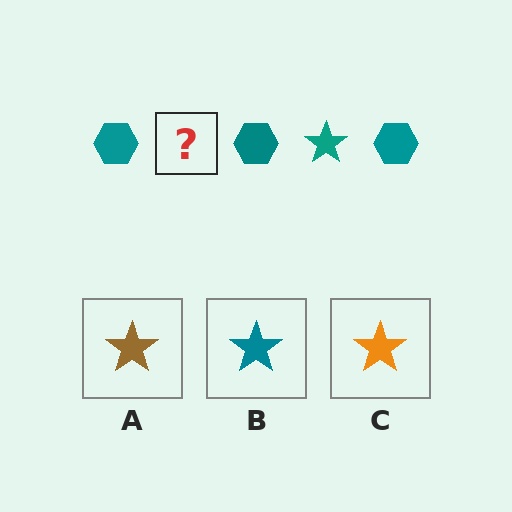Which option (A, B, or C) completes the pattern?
B.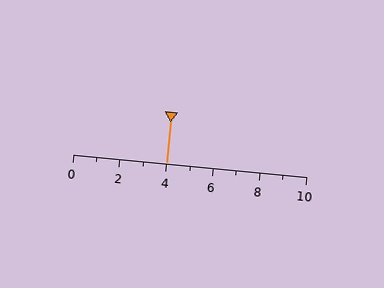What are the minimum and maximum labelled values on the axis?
The axis runs from 0 to 10.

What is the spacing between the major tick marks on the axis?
The major ticks are spaced 2 apart.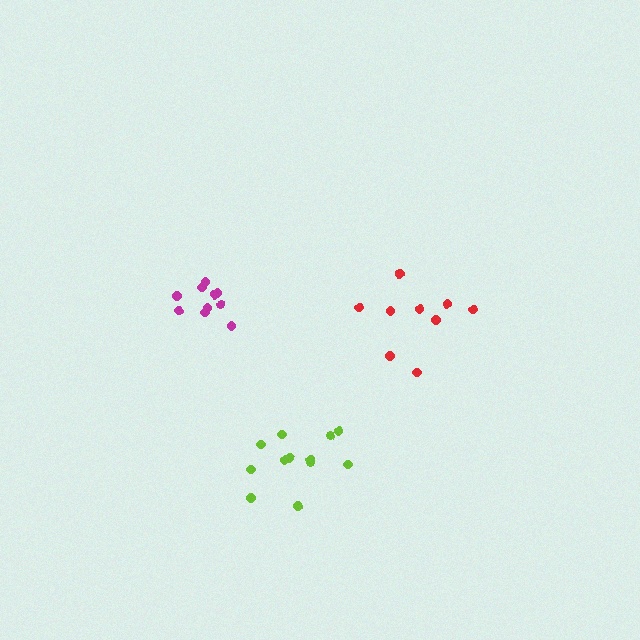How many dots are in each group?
Group 1: 12 dots, Group 2: 10 dots, Group 3: 9 dots (31 total).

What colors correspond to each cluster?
The clusters are colored: lime, magenta, red.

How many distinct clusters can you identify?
There are 3 distinct clusters.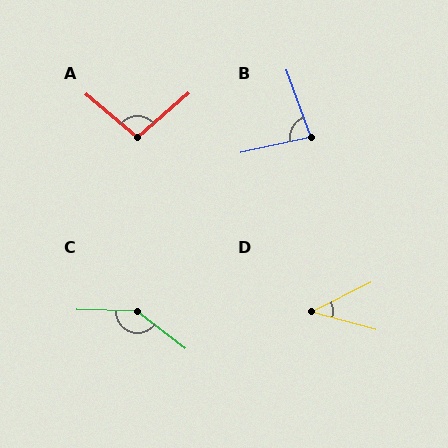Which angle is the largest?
C, at approximately 144 degrees.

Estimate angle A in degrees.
Approximately 99 degrees.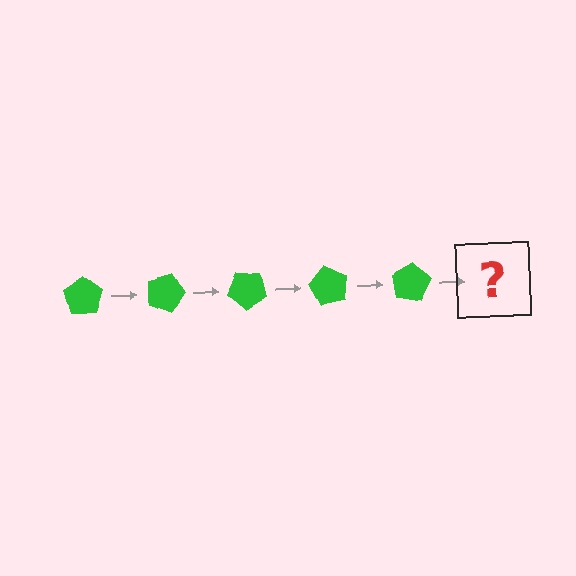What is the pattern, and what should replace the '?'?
The pattern is that the pentagon rotates 20 degrees each step. The '?' should be a green pentagon rotated 100 degrees.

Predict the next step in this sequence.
The next step is a green pentagon rotated 100 degrees.